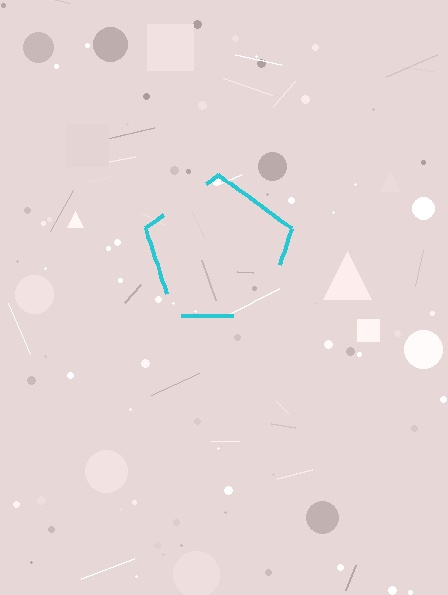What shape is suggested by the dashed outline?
The dashed outline suggests a pentagon.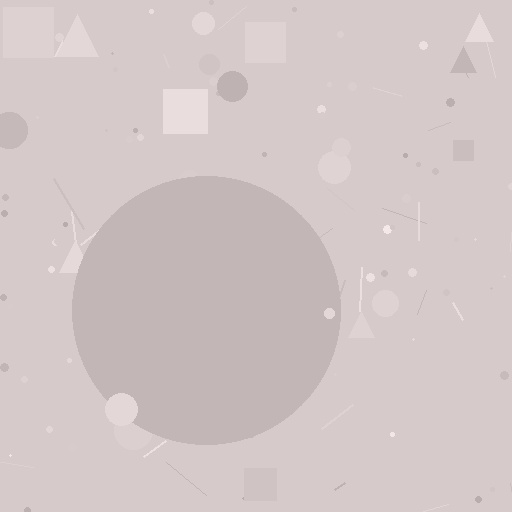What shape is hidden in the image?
A circle is hidden in the image.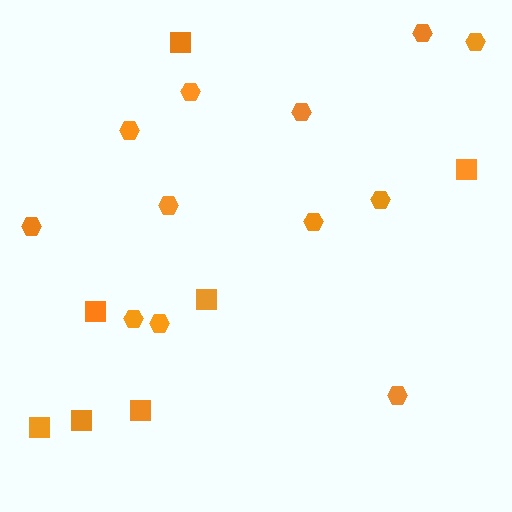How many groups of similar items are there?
There are 2 groups: one group of squares (7) and one group of hexagons (12).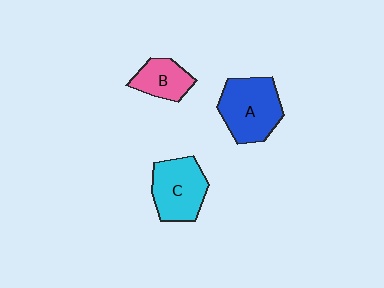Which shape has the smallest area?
Shape B (pink).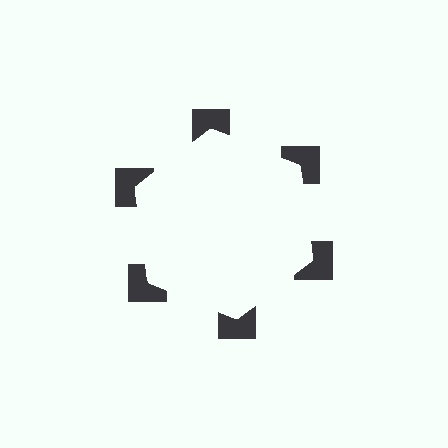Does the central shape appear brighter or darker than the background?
It typically appears slightly brighter than the background, even though no actual brightness change is drawn.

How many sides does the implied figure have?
6 sides.